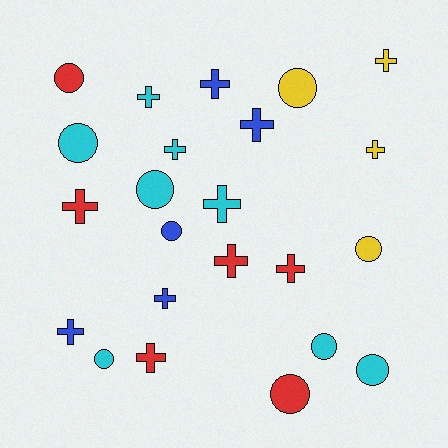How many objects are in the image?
There are 23 objects.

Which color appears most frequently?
Cyan, with 8 objects.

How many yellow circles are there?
There are 2 yellow circles.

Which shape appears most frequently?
Cross, with 13 objects.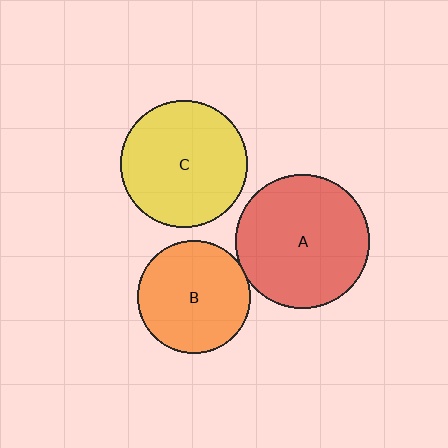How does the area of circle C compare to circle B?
Approximately 1.3 times.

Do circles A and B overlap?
Yes.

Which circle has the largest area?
Circle A (red).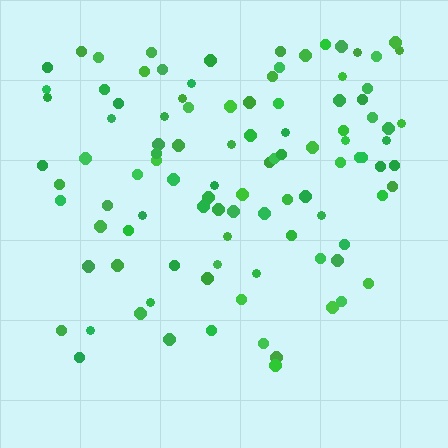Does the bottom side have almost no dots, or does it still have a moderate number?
Still a moderate number, just noticeably fewer than the top.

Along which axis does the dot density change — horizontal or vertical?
Vertical.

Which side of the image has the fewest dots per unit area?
The bottom.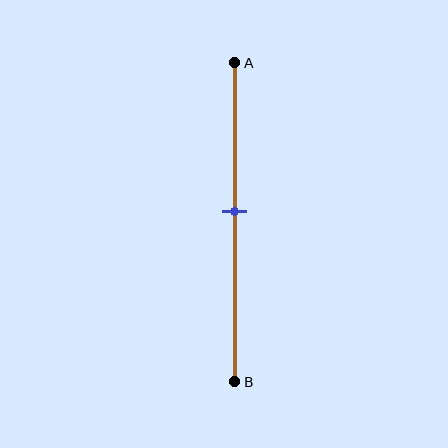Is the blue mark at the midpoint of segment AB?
No, the mark is at about 45% from A, not at the 50% midpoint.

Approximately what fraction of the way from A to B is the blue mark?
The blue mark is approximately 45% of the way from A to B.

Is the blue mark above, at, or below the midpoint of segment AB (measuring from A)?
The blue mark is above the midpoint of segment AB.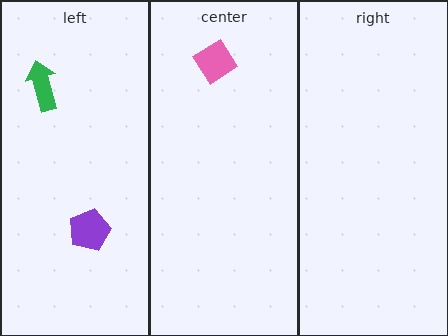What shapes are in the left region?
The green arrow, the purple pentagon.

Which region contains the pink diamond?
The center region.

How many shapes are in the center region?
1.